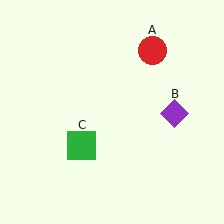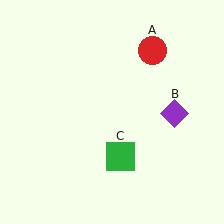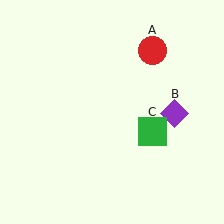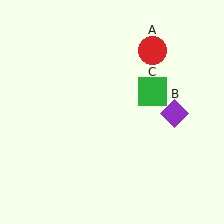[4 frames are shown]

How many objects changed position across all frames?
1 object changed position: green square (object C).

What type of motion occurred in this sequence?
The green square (object C) rotated counterclockwise around the center of the scene.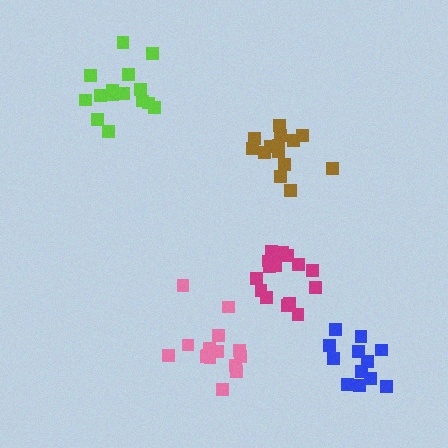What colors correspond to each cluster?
The clusters are colored: brown, magenta, lime, pink, blue.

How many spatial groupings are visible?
There are 5 spatial groupings.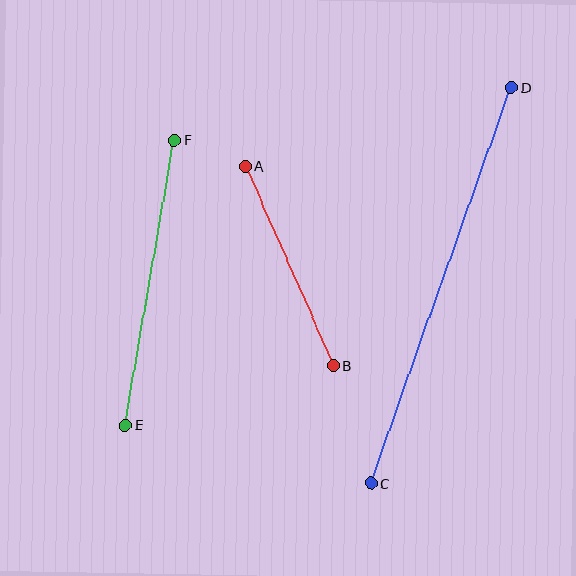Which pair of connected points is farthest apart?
Points C and D are farthest apart.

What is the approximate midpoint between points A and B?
The midpoint is at approximately (289, 266) pixels.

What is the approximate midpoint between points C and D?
The midpoint is at approximately (441, 286) pixels.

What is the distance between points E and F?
The distance is approximately 289 pixels.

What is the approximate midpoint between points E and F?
The midpoint is at approximately (150, 283) pixels.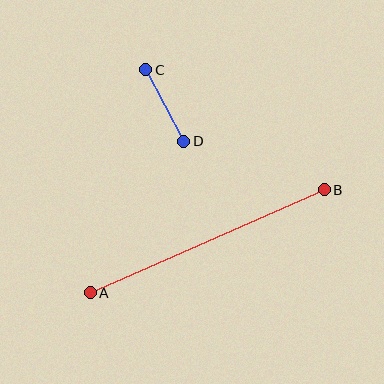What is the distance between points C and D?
The distance is approximately 81 pixels.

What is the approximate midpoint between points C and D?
The midpoint is at approximately (165, 106) pixels.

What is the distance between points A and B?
The distance is approximately 256 pixels.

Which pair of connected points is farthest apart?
Points A and B are farthest apart.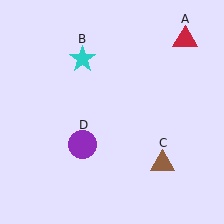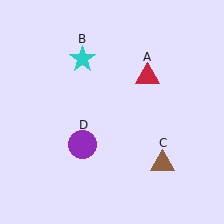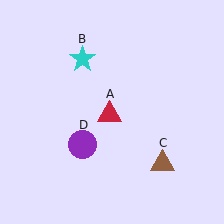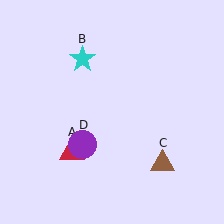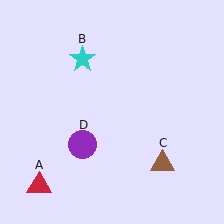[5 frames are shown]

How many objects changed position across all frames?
1 object changed position: red triangle (object A).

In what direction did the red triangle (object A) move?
The red triangle (object A) moved down and to the left.